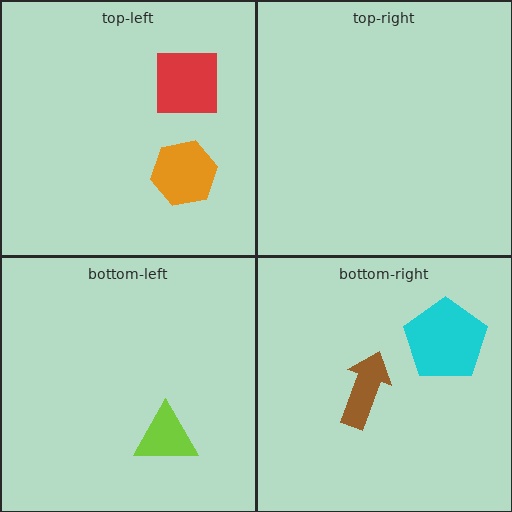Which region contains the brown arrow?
The bottom-right region.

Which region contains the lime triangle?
The bottom-left region.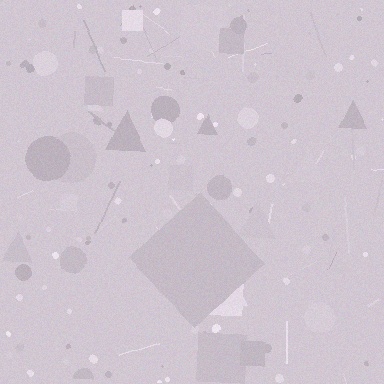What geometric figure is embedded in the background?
A diamond is embedded in the background.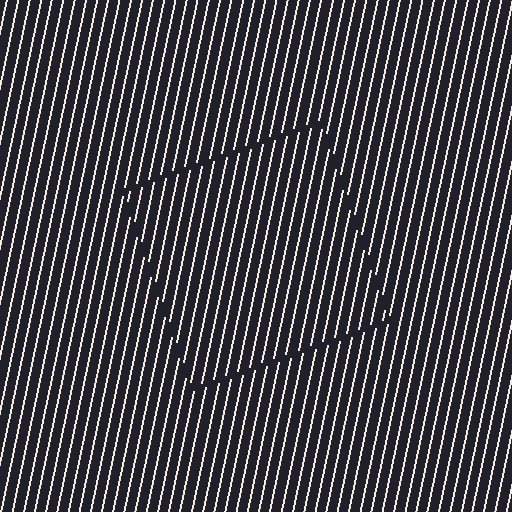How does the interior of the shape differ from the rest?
The interior of the shape contains the same grating, shifted by half a period — the contour is defined by the phase discontinuity where line-ends from the inner and outer gratings abut.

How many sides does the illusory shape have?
4 sides — the line-ends trace a square.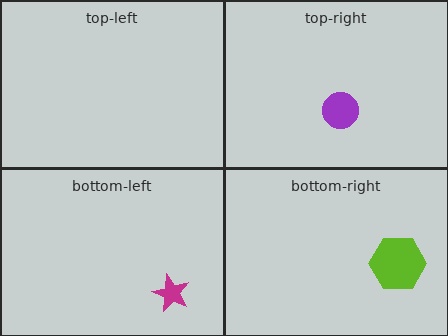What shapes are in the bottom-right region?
The lime hexagon.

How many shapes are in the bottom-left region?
1.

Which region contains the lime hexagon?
The bottom-right region.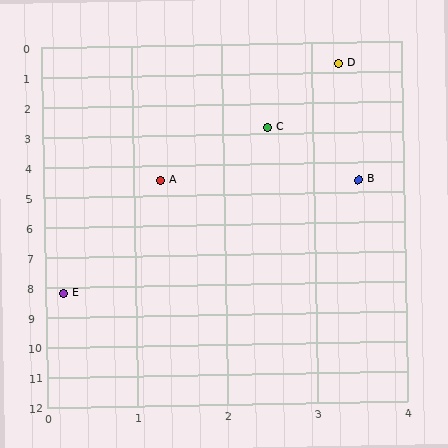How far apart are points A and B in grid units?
Points A and B are about 2.2 grid units apart.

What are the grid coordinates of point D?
Point D is at approximately (3.3, 0.7).